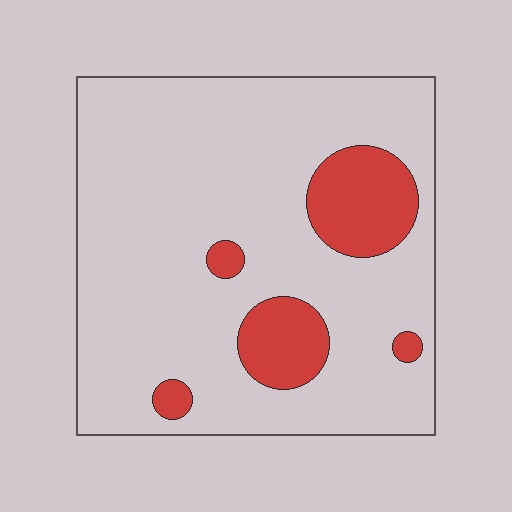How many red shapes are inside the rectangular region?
5.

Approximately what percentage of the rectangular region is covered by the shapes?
Approximately 15%.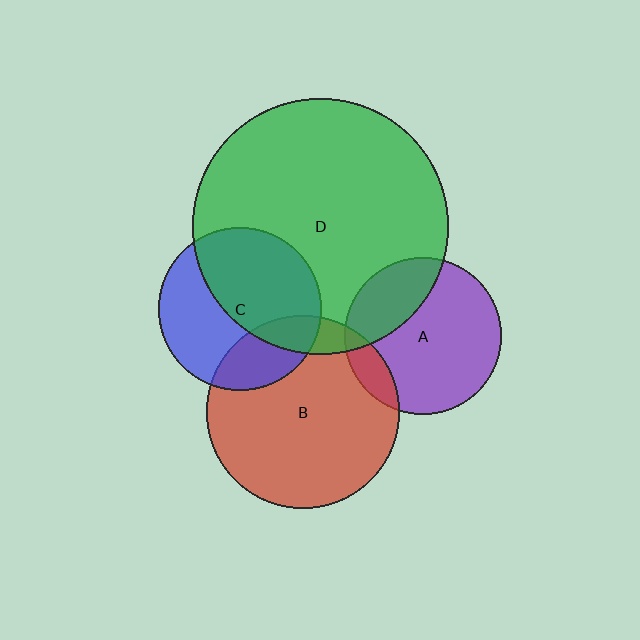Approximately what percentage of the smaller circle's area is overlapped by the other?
Approximately 25%.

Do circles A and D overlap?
Yes.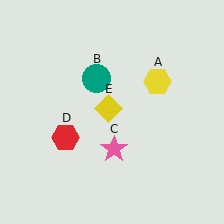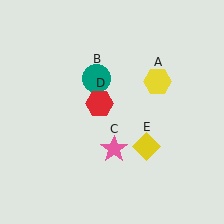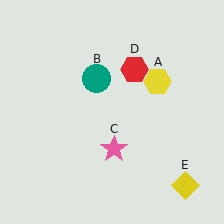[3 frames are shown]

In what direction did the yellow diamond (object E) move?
The yellow diamond (object E) moved down and to the right.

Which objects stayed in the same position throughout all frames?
Yellow hexagon (object A) and teal circle (object B) and pink star (object C) remained stationary.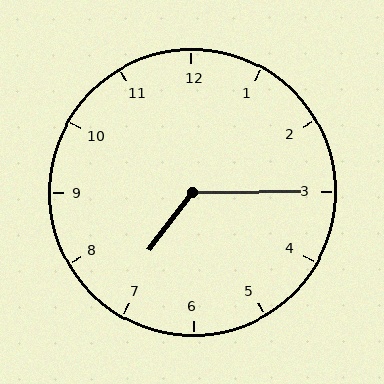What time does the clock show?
7:15.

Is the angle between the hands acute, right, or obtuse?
It is obtuse.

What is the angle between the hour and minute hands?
Approximately 128 degrees.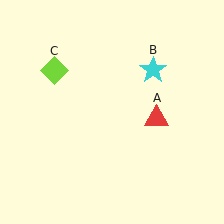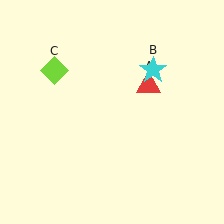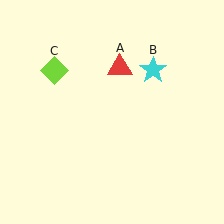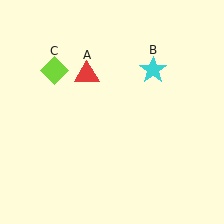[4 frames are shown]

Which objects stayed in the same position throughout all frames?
Cyan star (object B) and lime diamond (object C) remained stationary.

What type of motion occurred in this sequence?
The red triangle (object A) rotated counterclockwise around the center of the scene.